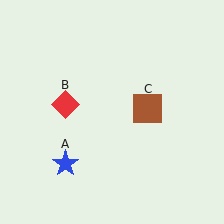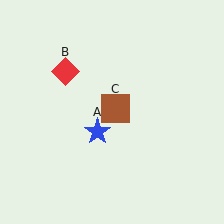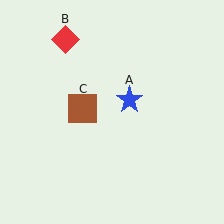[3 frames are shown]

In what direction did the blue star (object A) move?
The blue star (object A) moved up and to the right.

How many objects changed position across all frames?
3 objects changed position: blue star (object A), red diamond (object B), brown square (object C).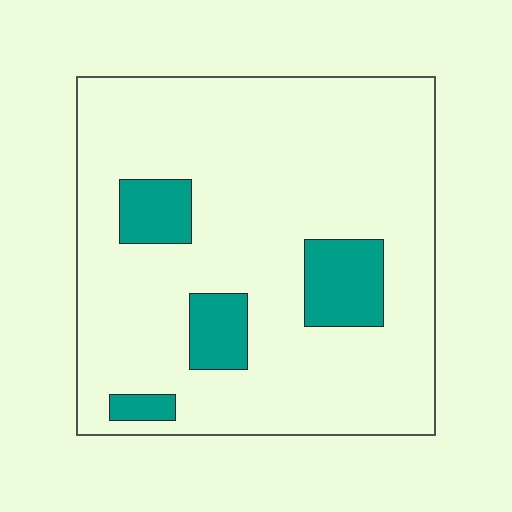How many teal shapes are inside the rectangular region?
4.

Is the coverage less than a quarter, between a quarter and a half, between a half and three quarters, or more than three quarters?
Less than a quarter.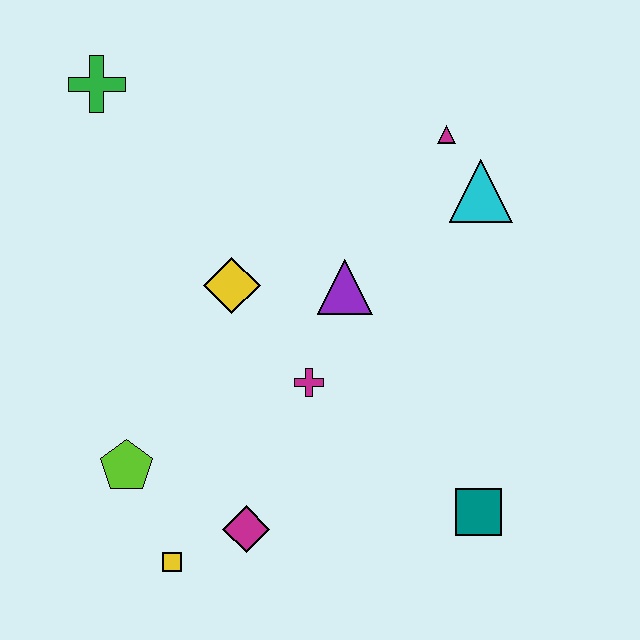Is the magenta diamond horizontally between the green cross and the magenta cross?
Yes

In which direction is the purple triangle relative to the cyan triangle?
The purple triangle is to the left of the cyan triangle.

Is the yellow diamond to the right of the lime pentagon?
Yes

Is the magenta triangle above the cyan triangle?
Yes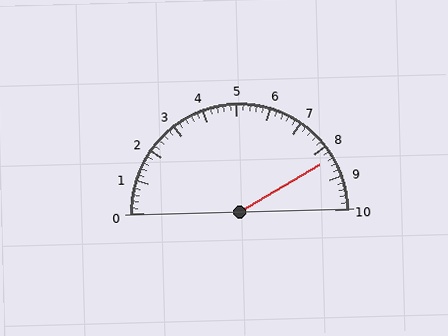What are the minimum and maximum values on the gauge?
The gauge ranges from 0 to 10.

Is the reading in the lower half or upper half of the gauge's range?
The reading is in the upper half of the range (0 to 10).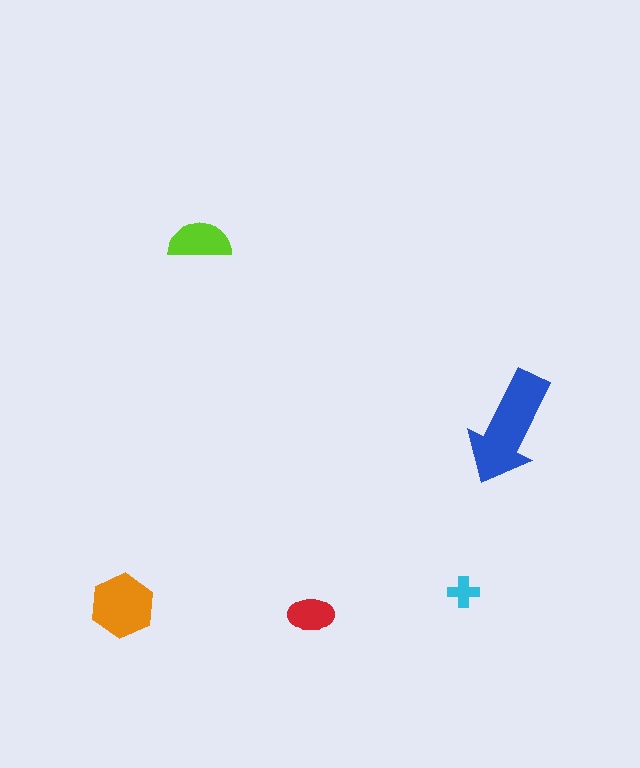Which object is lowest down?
The red ellipse is bottommost.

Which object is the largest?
The blue arrow.